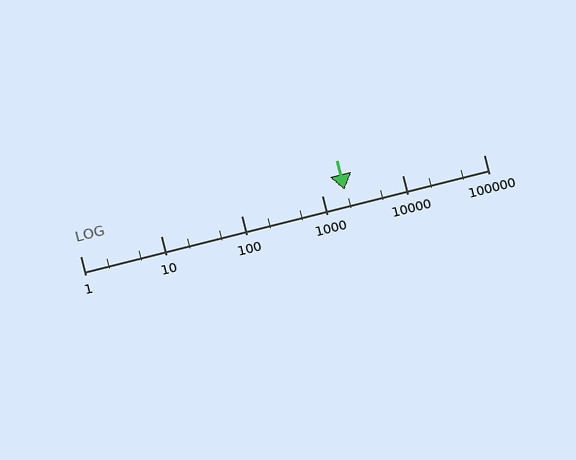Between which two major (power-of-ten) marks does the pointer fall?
The pointer is between 1000 and 10000.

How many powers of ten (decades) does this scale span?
The scale spans 5 decades, from 1 to 100000.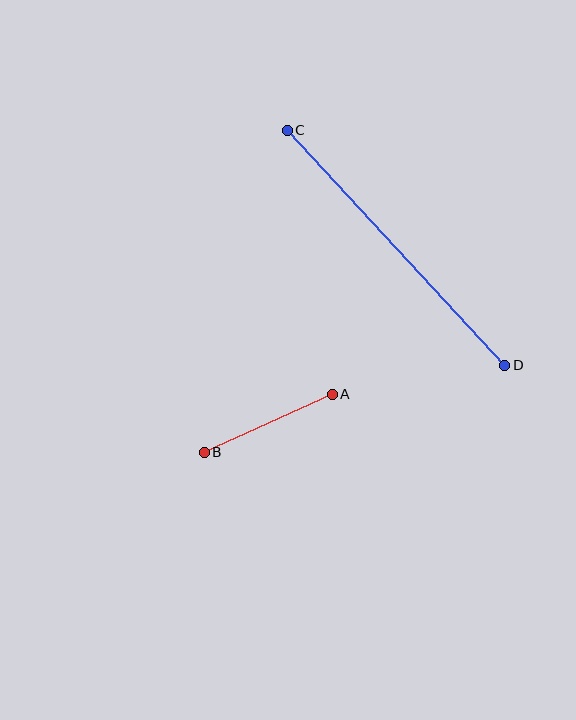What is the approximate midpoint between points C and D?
The midpoint is at approximately (396, 248) pixels.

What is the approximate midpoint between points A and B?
The midpoint is at approximately (268, 423) pixels.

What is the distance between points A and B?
The distance is approximately 141 pixels.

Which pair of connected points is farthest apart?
Points C and D are farthest apart.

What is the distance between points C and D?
The distance is approximately 320 pixels.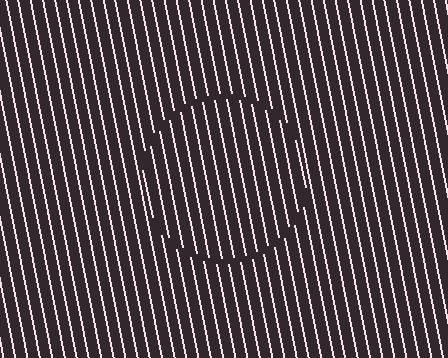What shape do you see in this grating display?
An illusory circle. The interior of the shape contains the same grating, shifted by half a period — the contour is defined by the phase discontinuity where line-ends from the inner and outer gratings abut.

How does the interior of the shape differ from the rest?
The interior of the shape contains the same grating, shifted by half a period — the contour is defined by the phase discontinuity where line-ends from the inner and outer gratings abut.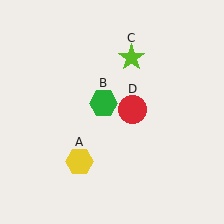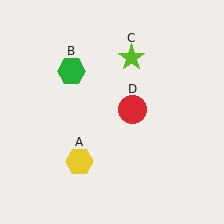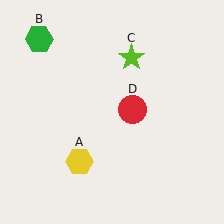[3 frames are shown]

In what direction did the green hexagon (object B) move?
The green hexagon (object B) moved up and to the left.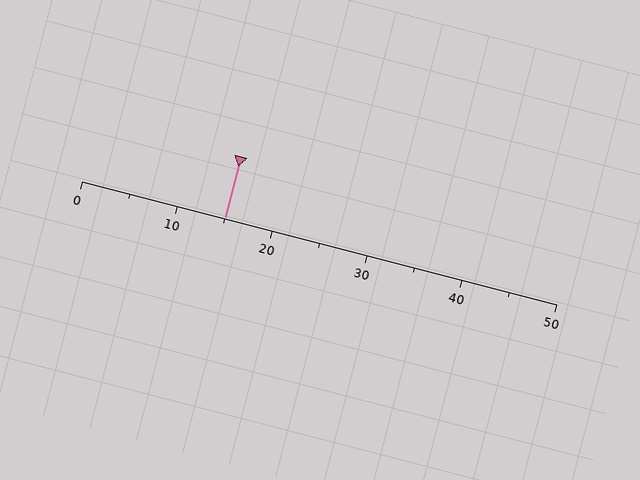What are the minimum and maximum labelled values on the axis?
The axis runs from 0 to 50.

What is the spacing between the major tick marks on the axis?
The major ticks are spaced 10 apart.